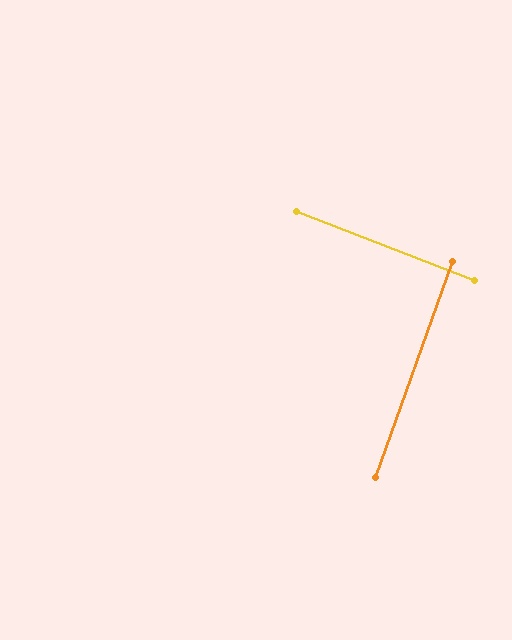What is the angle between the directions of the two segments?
Approximately 89 degrees.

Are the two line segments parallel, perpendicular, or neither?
Perpendicular — they meet at approximately 89°.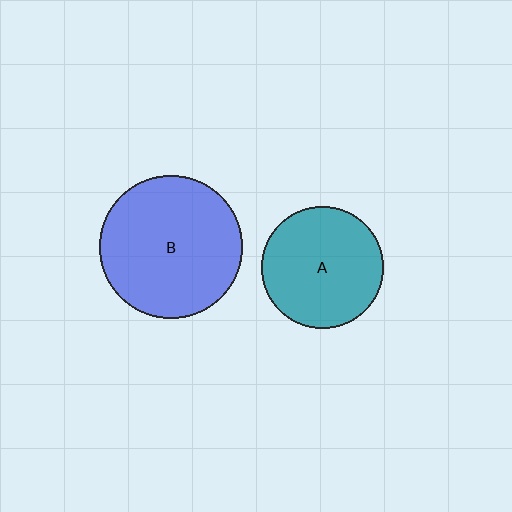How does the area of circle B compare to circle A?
Approximately 1.4 times.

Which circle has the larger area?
Circle B (blue).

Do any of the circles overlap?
No, none of the circles overlap.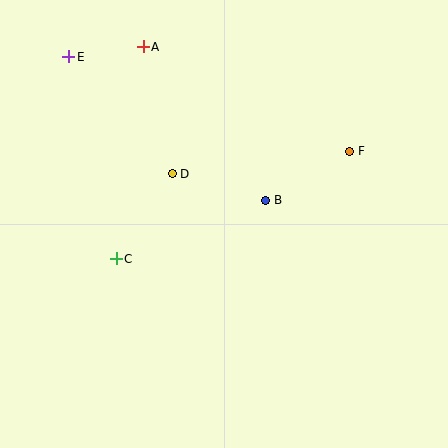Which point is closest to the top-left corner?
Point E is closest to the top-left corner.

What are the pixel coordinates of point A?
Point A is at (143, 47).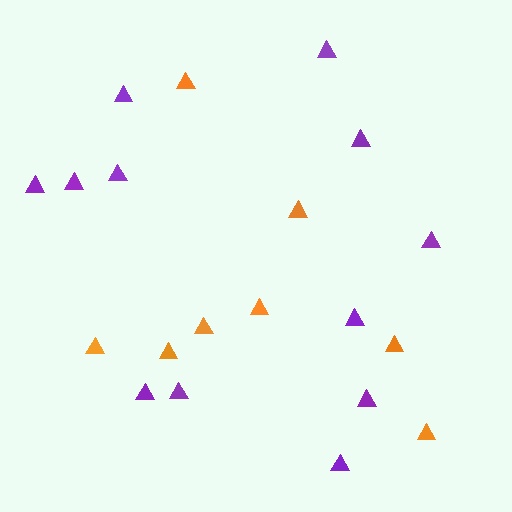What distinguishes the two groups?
There are 2 groups: one group of orange triangles (8) and one group of purple triangles (12).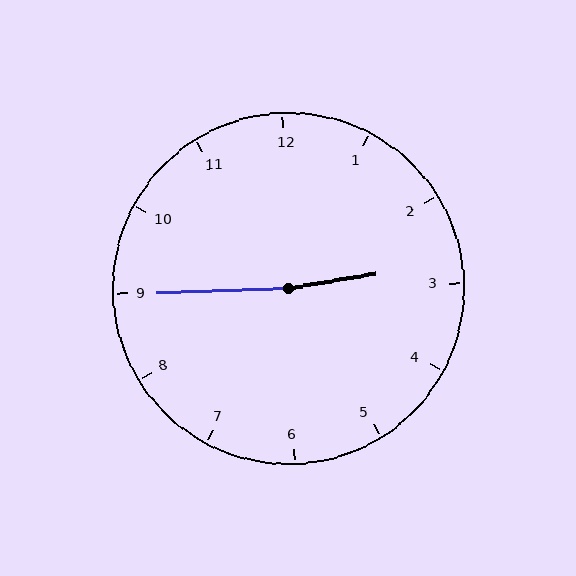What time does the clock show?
2:45.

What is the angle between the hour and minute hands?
Approximately 172 degrees.